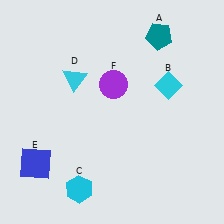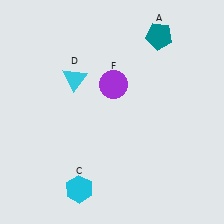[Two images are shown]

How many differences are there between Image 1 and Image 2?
There are 2 differences between the two images.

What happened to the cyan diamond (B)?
The cyan diamond (B) was removed in Image 2. It was in the top-right area of Image 1.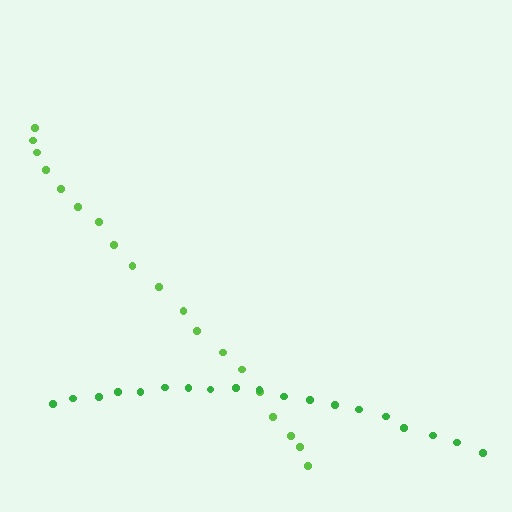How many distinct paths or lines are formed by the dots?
There are 2 distinct paths.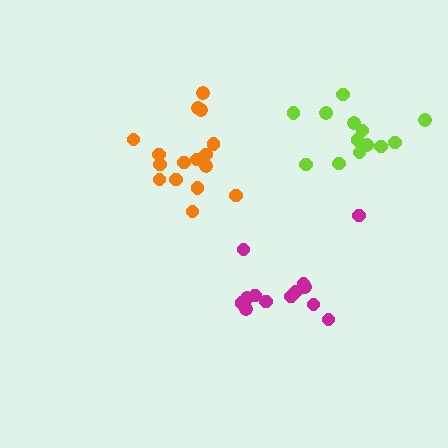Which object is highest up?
The lime cluster is topmost.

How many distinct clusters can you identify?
There are 3 distinct clusters.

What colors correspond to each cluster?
The clusters are colored: magenta, orange, lime.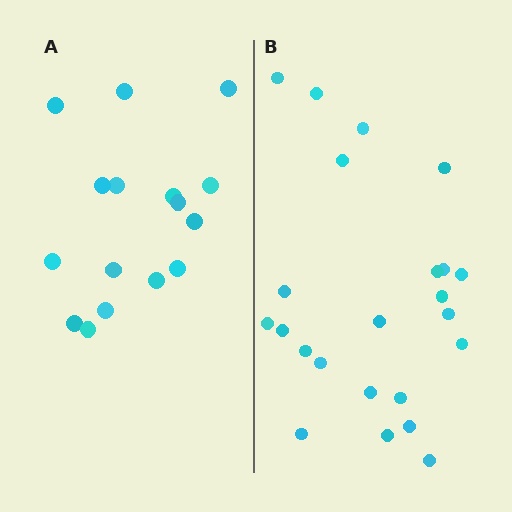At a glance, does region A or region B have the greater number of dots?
Region B (the right region) has more dots.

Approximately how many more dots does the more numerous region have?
Region B has roughly 8 or so more dots than region A.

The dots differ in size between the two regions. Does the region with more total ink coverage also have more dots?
No. Region A has more total ink coverage because its dots are larger, but region B actually contains more individual dots. Total area can be misleading — the number of items is what matters here.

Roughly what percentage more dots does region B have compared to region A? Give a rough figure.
About 45% more.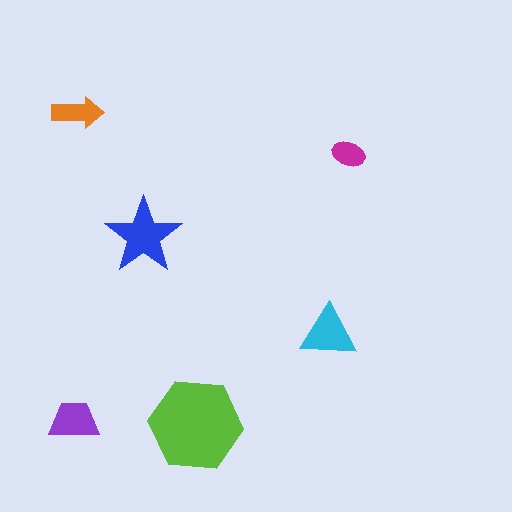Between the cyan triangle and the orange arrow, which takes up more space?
The cyan triangle.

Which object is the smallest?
The magenta ellipse.